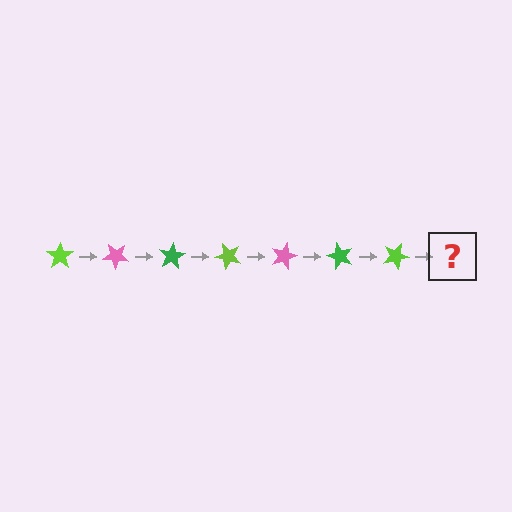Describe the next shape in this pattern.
It should be a pink star, rotated 280 degrees from the start.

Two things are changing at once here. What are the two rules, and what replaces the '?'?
The two rules are that it rotates 40 degrees each step and the color cycles through lime, pink, and green. The '?' should be a pink star, rotated 280 degrees from the start.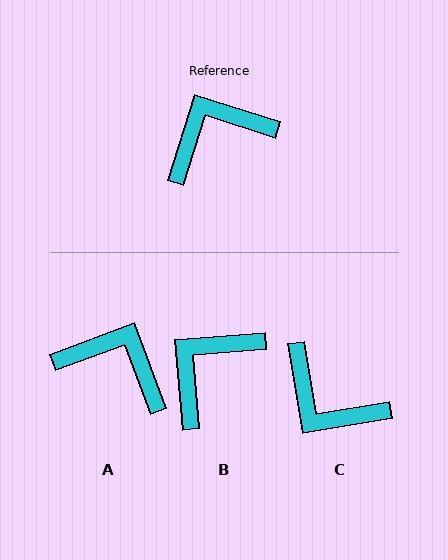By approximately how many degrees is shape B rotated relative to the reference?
Approximately 22 degrees counter-clockwise.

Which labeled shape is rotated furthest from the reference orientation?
C, about 117 degrees away.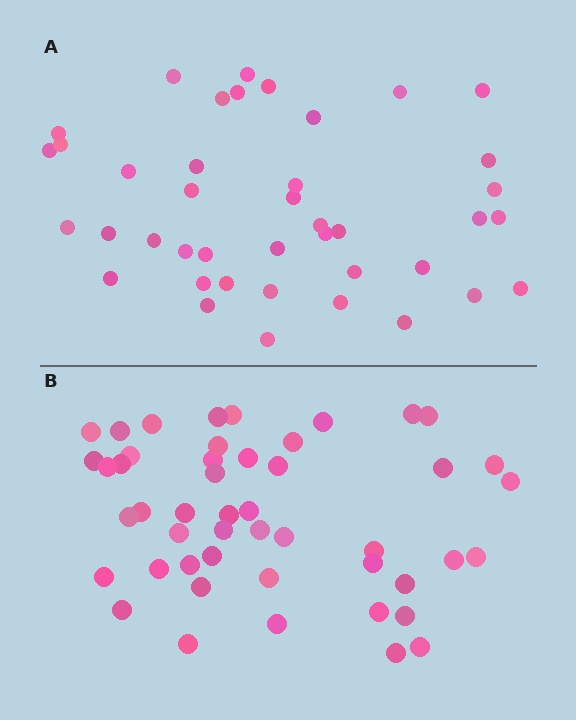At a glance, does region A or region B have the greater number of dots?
Region B (the bottom region) has more dots.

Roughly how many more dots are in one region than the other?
Region B has roughly 8 or so more dots than region A.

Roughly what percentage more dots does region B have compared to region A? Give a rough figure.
About 15% more.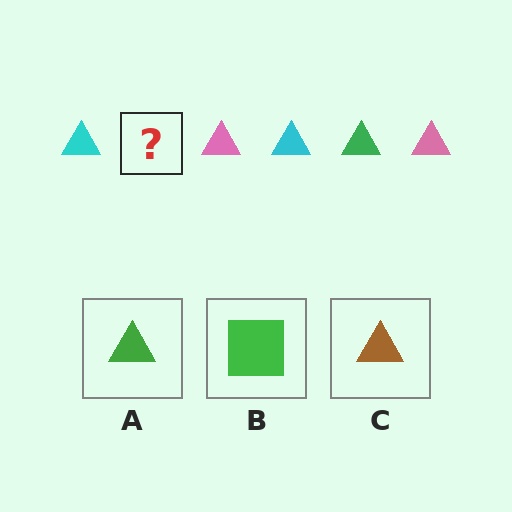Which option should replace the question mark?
Option A.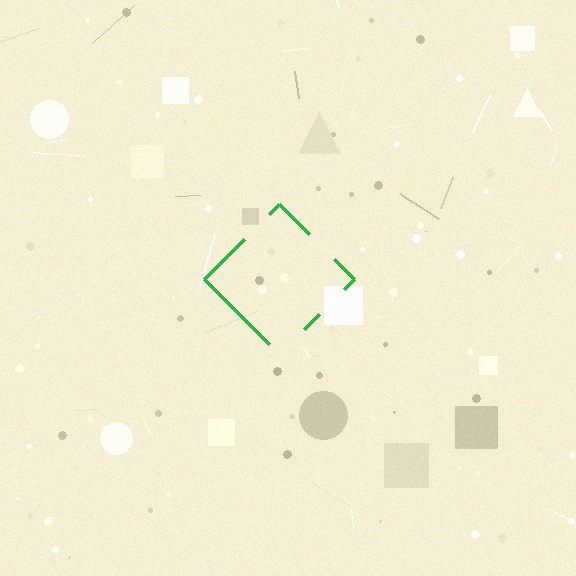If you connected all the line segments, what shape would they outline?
They would outline a diamond.